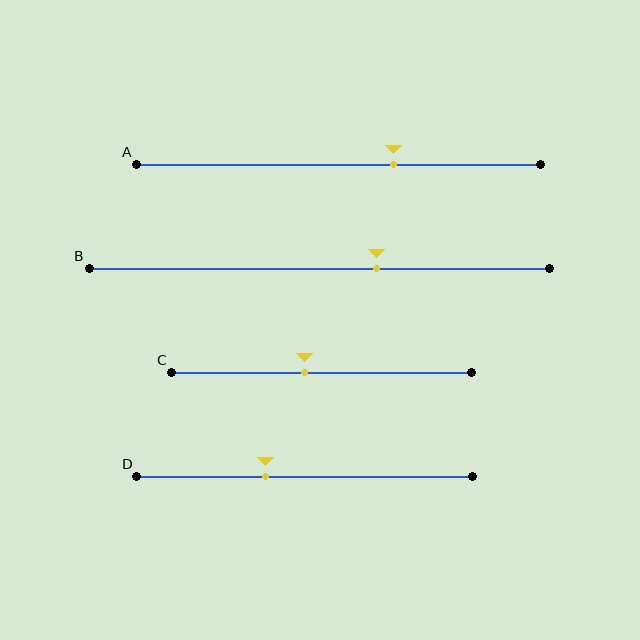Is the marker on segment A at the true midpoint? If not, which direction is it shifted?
No, the marker on segment A is shifted to the right by about 13% of the segment length.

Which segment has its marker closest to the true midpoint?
Segment C has its marker closest to the true midpoint.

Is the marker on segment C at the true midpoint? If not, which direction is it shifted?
No, the marker on segment C is shifted to the left by about 6% of the segment length.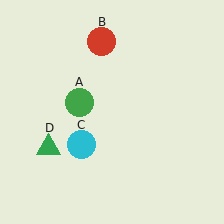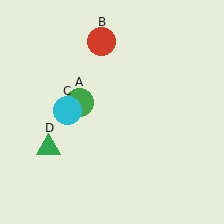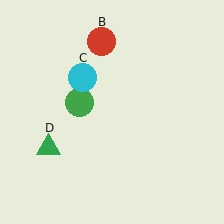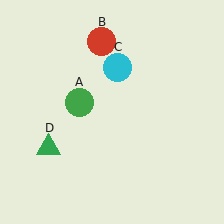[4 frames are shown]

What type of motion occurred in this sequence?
The cyan circle (object C) rotated clockwise around the center of the scene.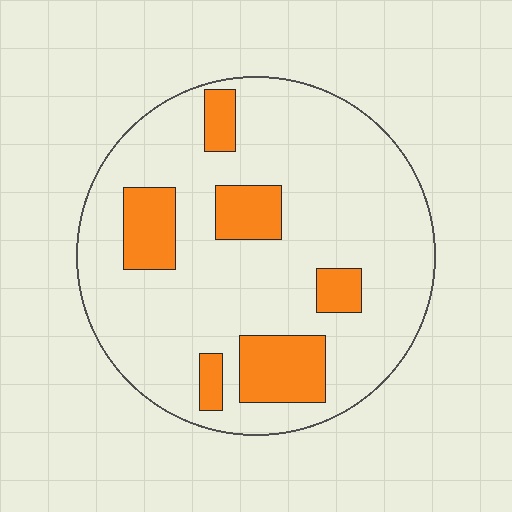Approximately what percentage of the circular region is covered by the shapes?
Approximately 20%.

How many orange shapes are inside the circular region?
6.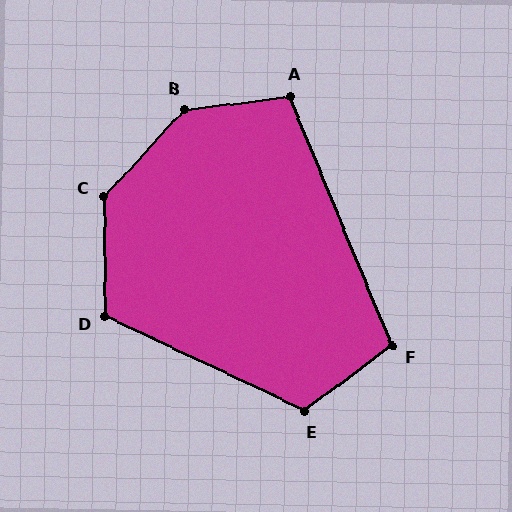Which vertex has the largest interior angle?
B, at approximately 140 degrees.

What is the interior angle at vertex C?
Approximately 137 degrees (obtuse).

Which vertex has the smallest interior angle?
F, at approximately 105 degrees.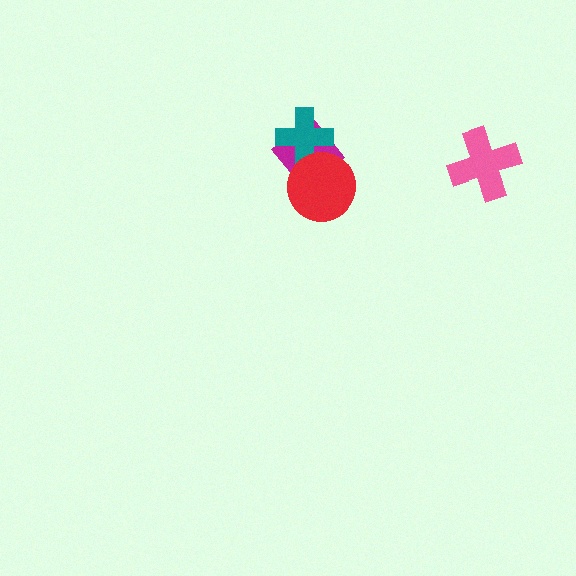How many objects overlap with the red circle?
2 objects overlap with the red circle.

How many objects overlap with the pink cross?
0 objects overlap with the pink cross.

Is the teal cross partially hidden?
Yes, it is partially covered by another shape.